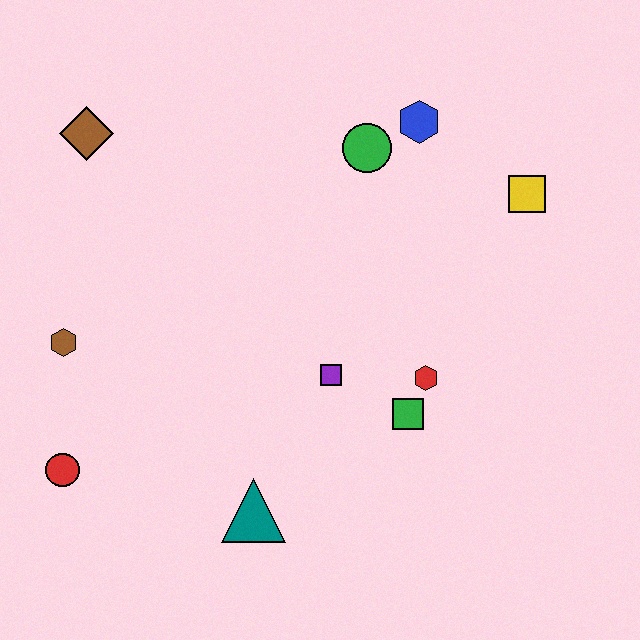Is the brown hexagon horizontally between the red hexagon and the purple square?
No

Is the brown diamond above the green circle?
Yes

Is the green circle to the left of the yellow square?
Yes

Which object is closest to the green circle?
The blue hexagon is closest to the green circle.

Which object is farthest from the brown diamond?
The yellow square is farthest from the brown diamond.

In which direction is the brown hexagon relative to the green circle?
The brown hexagon is to the left of the green circle.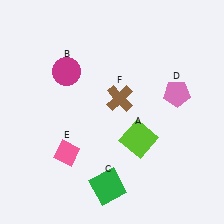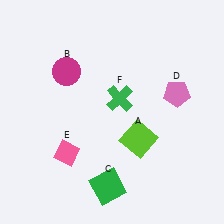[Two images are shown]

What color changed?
The cross (F) changed from brown in Image 1 to green in Image 2.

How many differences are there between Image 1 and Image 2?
There is 1 difference between the two images.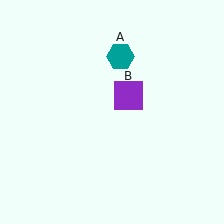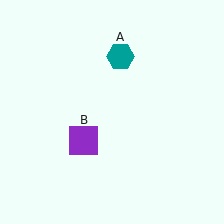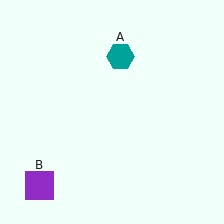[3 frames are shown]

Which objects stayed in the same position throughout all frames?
Teal hexagon (object A) remained stationary.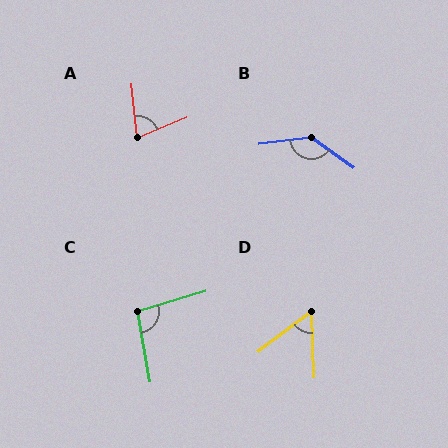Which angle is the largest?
B, at approximately 137 degrees.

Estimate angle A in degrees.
Approximately 73 degrees.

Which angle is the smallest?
D, at approximately 55 degrees.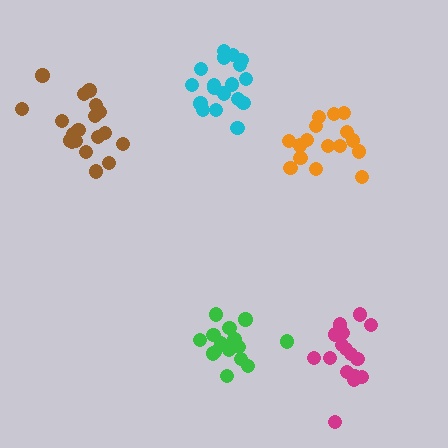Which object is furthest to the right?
The magenta cluster is rightmost.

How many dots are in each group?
Group 1: 19 dots, Group 2: 16 dots, Group 3: 19 dots, Group 4: 16 dots, Group 5: 17 dots (87 total).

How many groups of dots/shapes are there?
There are 5 groups.